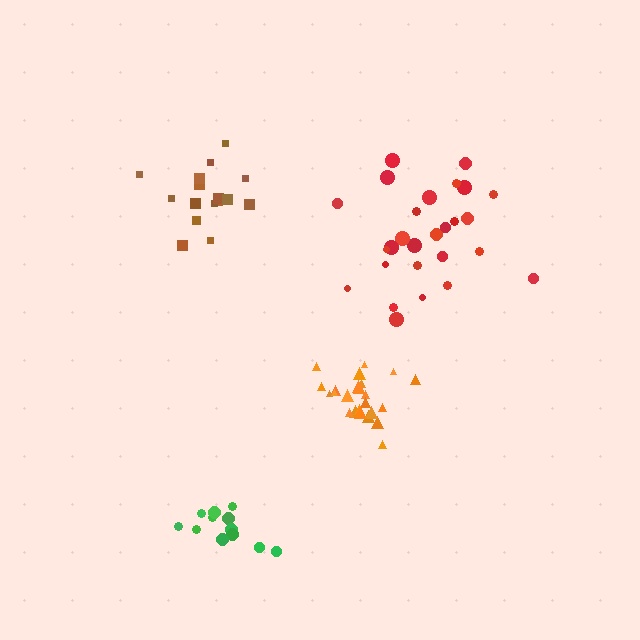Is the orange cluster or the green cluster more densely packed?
Orange.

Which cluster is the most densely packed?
Orange.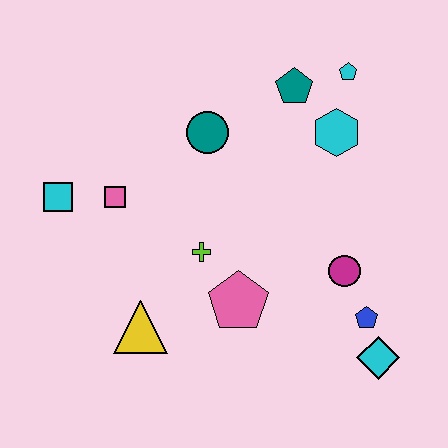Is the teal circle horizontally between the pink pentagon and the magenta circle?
No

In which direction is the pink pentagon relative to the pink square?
The pink pentagon is to the right of the pink square.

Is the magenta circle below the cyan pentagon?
Yes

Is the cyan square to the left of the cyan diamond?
Yes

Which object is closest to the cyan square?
The pink square is closest to the cyan square.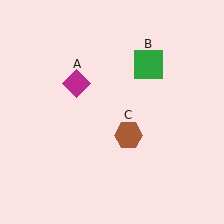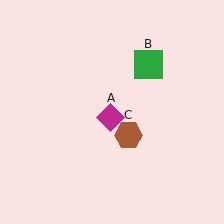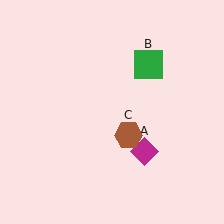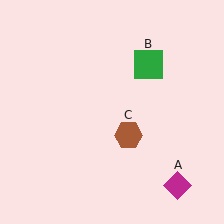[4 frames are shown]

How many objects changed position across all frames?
1 object changed position: magenta diamond (object A).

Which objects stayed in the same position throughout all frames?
Green square (object B) and brown hexagon (object C) remained stationary.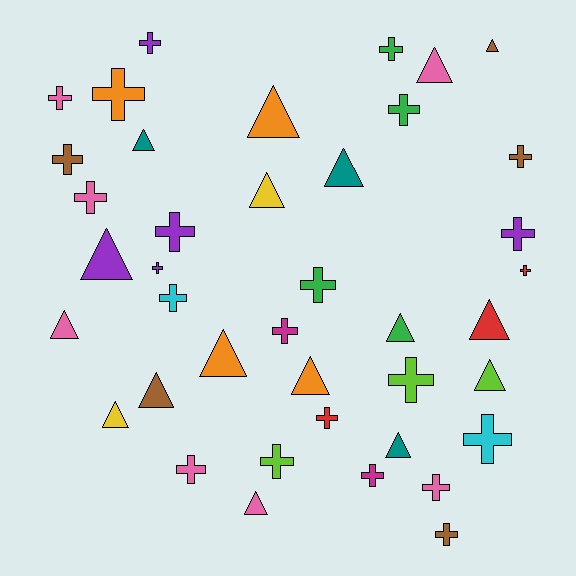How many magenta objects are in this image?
There are 2 magenta objects.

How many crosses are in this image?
There are 23 crosses.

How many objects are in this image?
There are 40 objects.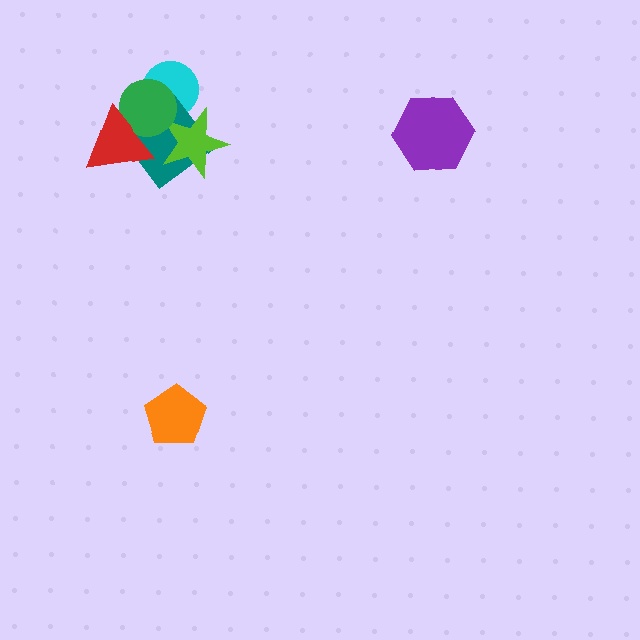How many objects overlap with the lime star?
3 objects overlap with the lime star.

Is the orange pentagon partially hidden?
No, no other shape covers it.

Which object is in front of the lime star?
The green circle is in front of the lime star.